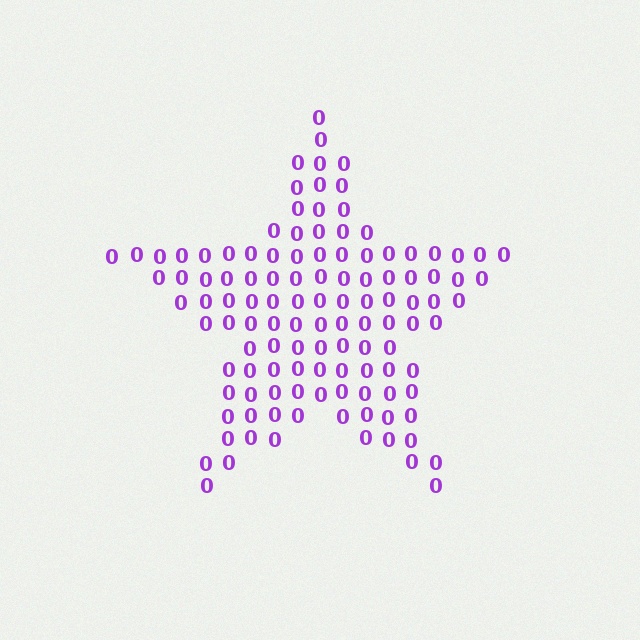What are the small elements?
The small elements are digit 0's.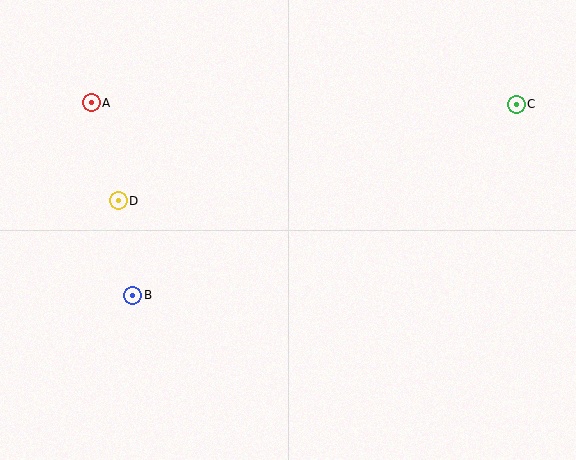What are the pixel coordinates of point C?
Point C is at (516, 104).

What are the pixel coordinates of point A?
Point A is at (91, 103).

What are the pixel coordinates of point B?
Point B is at (133, 295).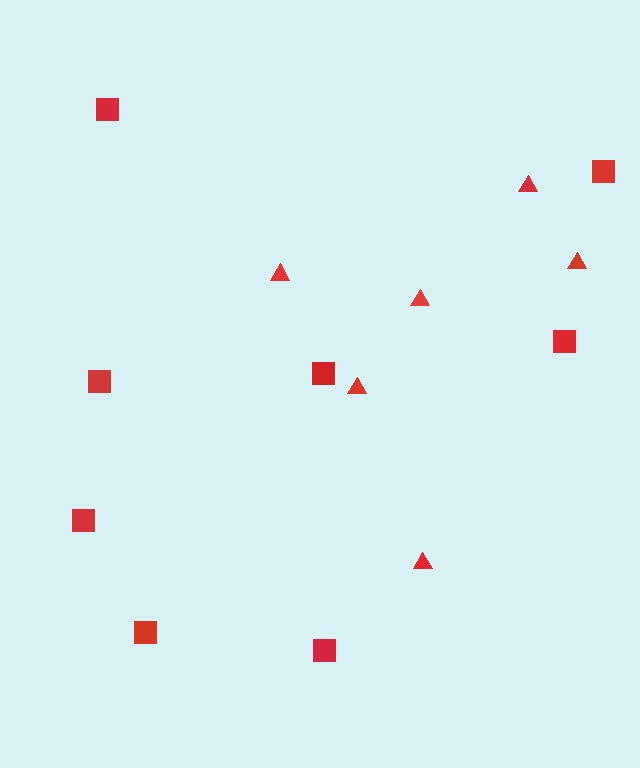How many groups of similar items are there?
There are 2 groups: one group of triangles (6) and one group of squares (8).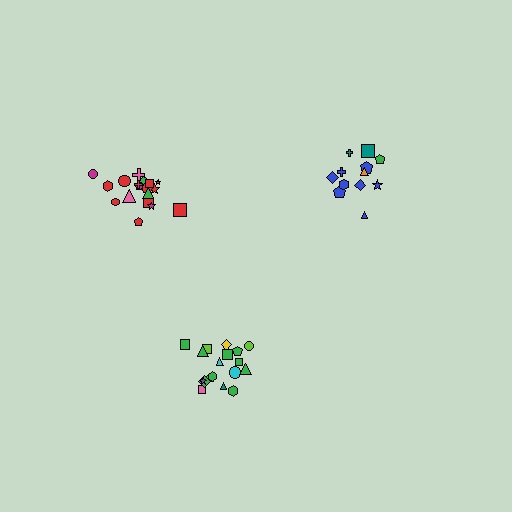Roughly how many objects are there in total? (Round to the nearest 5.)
Roughly 50 objects in total.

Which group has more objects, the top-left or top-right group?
The top-left group.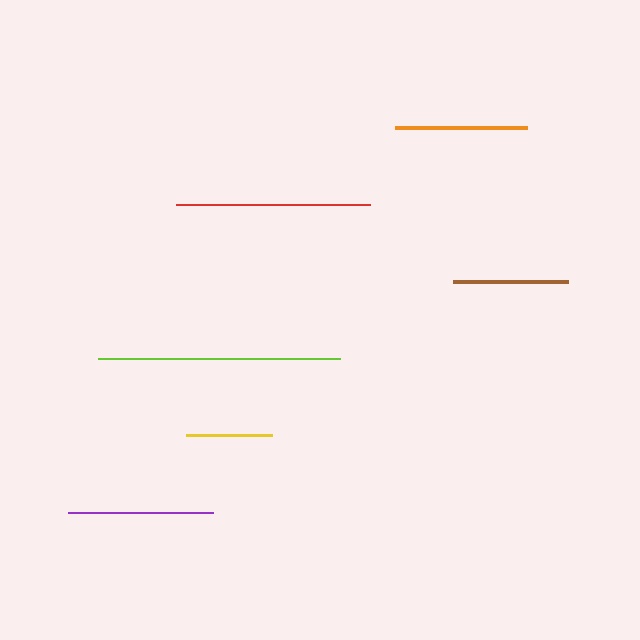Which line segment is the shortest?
The yellow line is the shortest at approximately 86 pixels.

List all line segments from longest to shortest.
From longest to shortest: lime, red, purple, orange, brown, yellow.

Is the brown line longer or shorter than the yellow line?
The brown line is longer than the yellow line.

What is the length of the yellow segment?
The yellow segment is approximately 86 pixels long.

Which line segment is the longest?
The lime line is the longest at approximately 242 pixels.